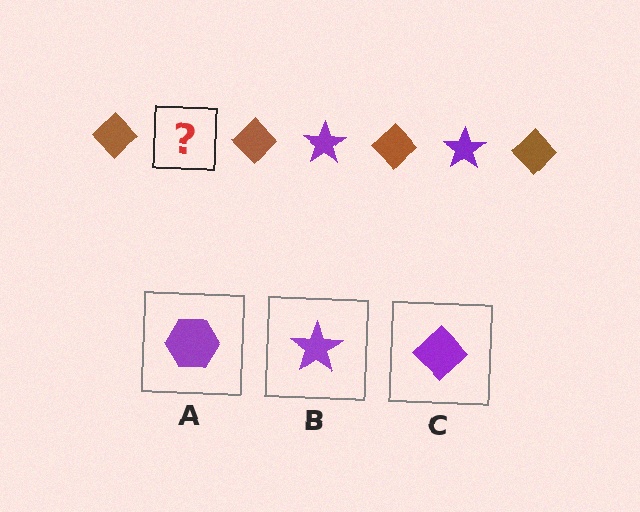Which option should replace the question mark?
Option B.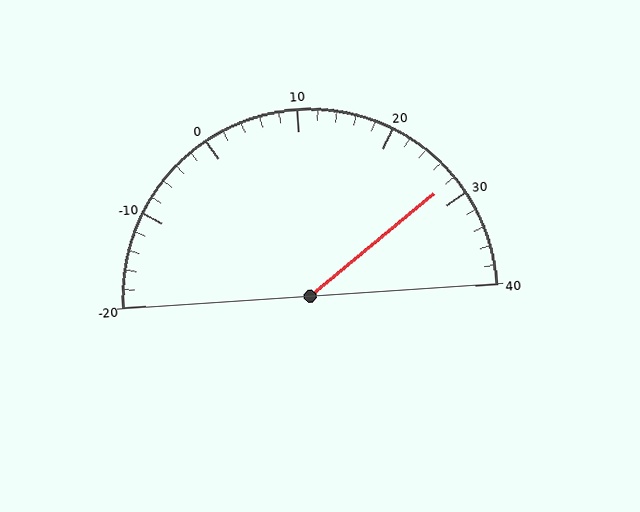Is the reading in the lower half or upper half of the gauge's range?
The reading is in the upper half of the range (-20 to 40).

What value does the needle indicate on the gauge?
The needle indicates approximately 28.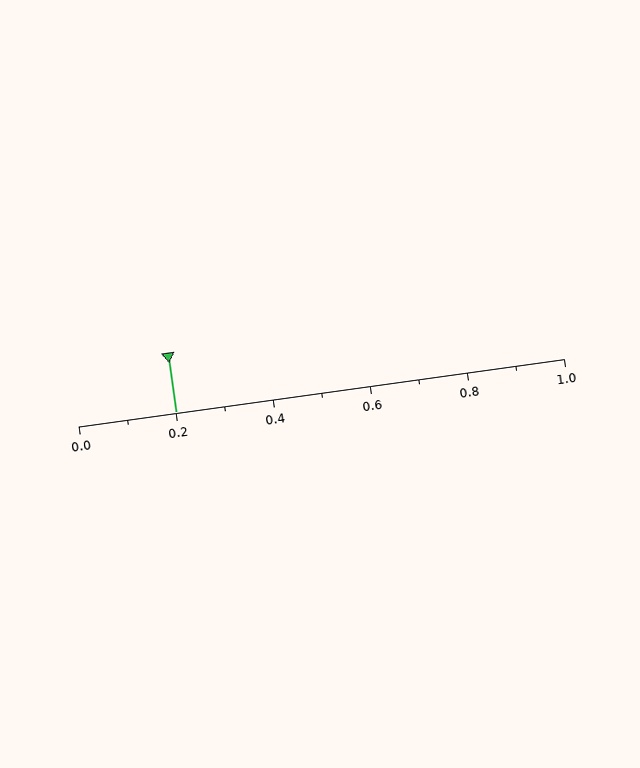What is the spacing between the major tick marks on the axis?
The major ticks are spaced 0.2 apart.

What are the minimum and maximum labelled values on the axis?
The axis runs from 0.0 to 1.0.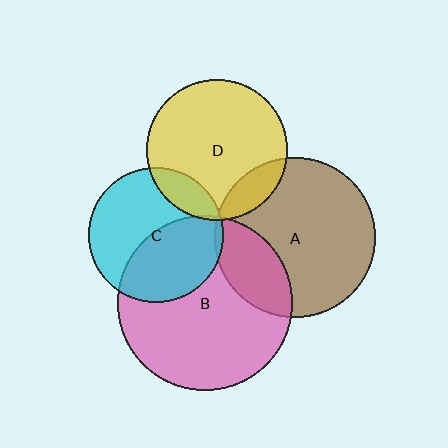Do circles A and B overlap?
Yes.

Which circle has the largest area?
Circle B (pink).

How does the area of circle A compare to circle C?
Approximately 1.4 times.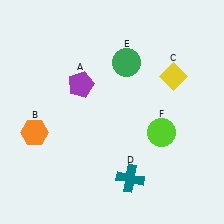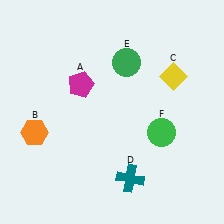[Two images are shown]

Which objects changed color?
A changed from purple to magenta. F changed from lime to green.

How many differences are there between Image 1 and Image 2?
There are 2 differences between the two images.